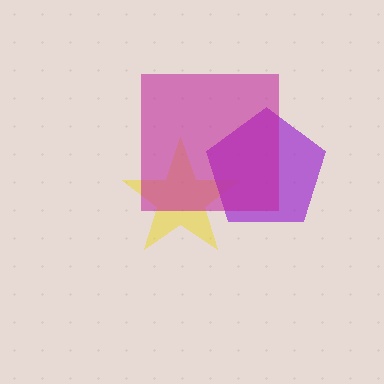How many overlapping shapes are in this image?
There are 3 overlapping shapes in the image.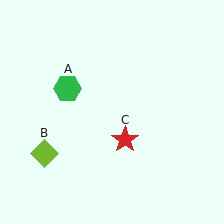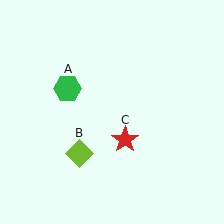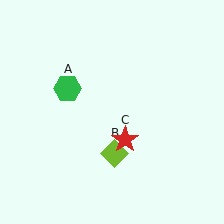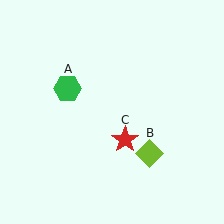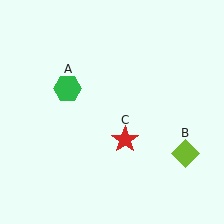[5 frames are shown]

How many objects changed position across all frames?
1 object changed position: lime diamond (object B).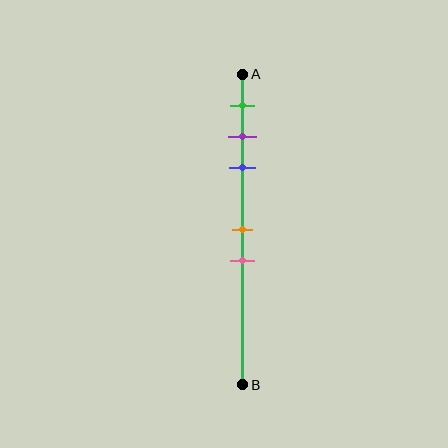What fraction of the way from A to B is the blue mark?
The blue mark is approximately 30% (0.3) of the way from A to B.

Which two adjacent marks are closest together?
The purple and blue marks are the closest adjacent pair.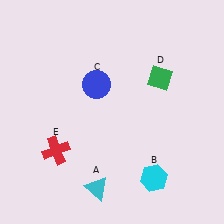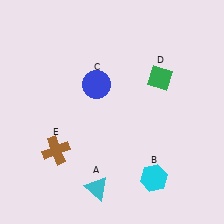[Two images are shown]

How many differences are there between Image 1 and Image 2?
There is 1 difference between the two images.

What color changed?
The cross (E) changed from red in Image 1 to brown in Image 2.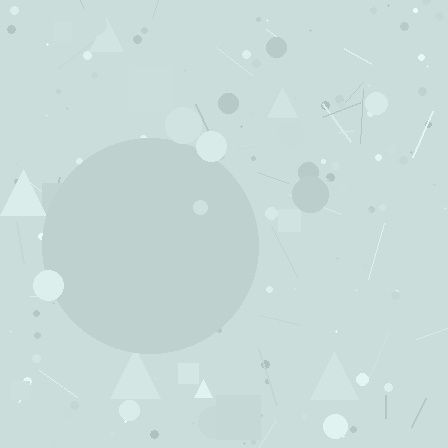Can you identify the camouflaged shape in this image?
The camouflaged shape is a circle.